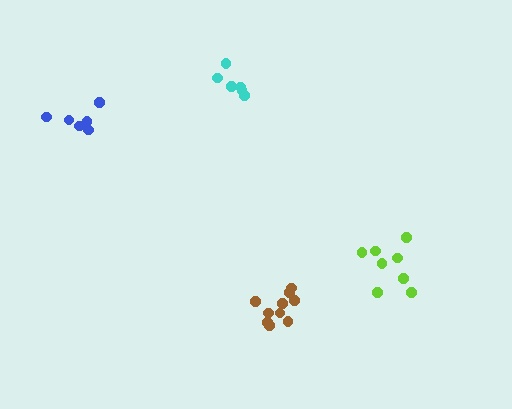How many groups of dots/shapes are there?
There are 4 groups.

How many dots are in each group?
Group 1: 6 dots, Group 2: 10 dots, Group 3: 6 dots, Group 4: 8 dots (30 total).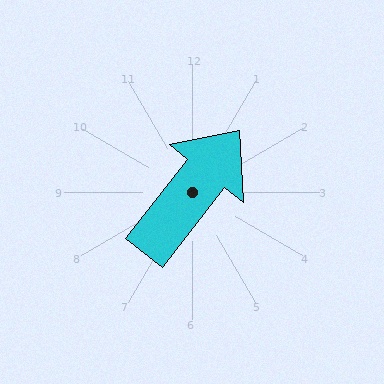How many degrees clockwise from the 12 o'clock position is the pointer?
Approximately 38 degrees.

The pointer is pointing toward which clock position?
Roughly 1 o'clock.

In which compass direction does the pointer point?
Northeast.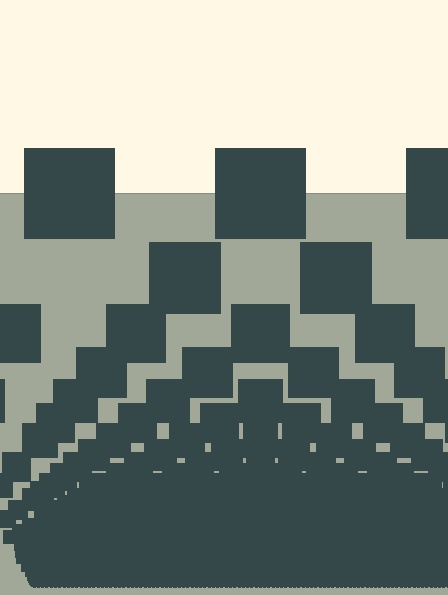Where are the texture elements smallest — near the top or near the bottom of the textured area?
Near the bottom.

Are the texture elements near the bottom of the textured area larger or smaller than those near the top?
Smaller. The gradient is inverted — elements near the bottom are smaller and denser.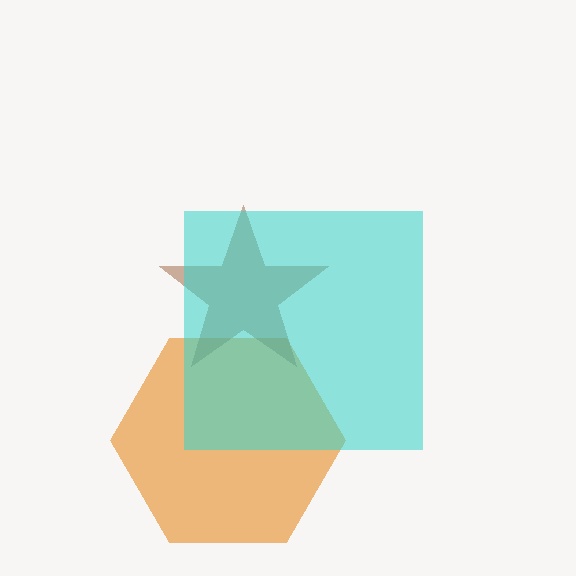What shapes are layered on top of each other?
The layered shapes are: an orange hexagon, a brown star, a cyan square.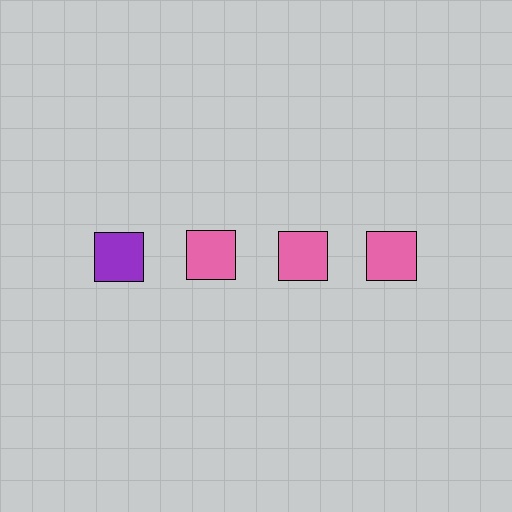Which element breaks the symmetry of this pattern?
The purple square in the top row, leftmost column breaks the symmetry. All other shapes are pink squares.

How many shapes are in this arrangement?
There are 4 shapes arranged in a grid pattern.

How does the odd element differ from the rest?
It has a different color: purple instead of pink.